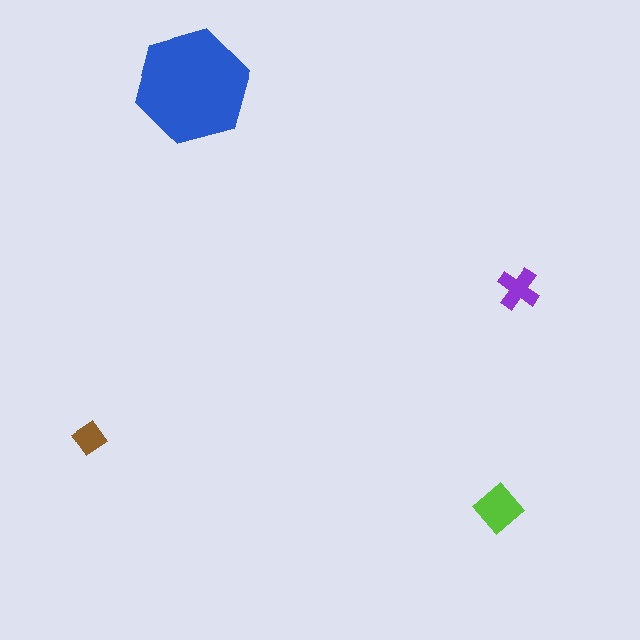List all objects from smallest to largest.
The brown diamond, the purple cross, the lime diamond, the blue hexagon.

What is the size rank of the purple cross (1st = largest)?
3rd.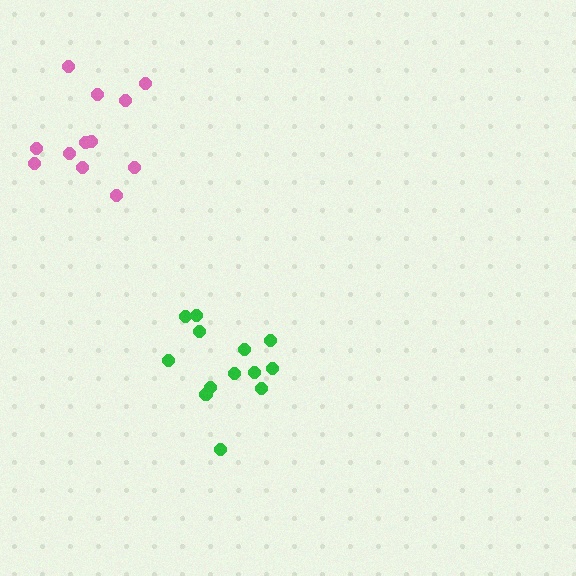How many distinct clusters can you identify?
There are 2 distinct clusters.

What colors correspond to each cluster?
The clusters are colored: green, pink.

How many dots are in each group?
Group 1: 13 dots, Group 2: 12 dots (25 total).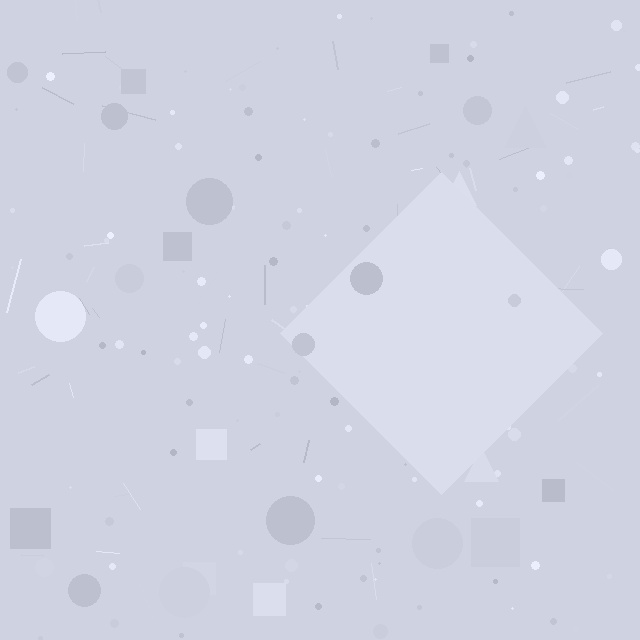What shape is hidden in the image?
A diamond is hidden in the image.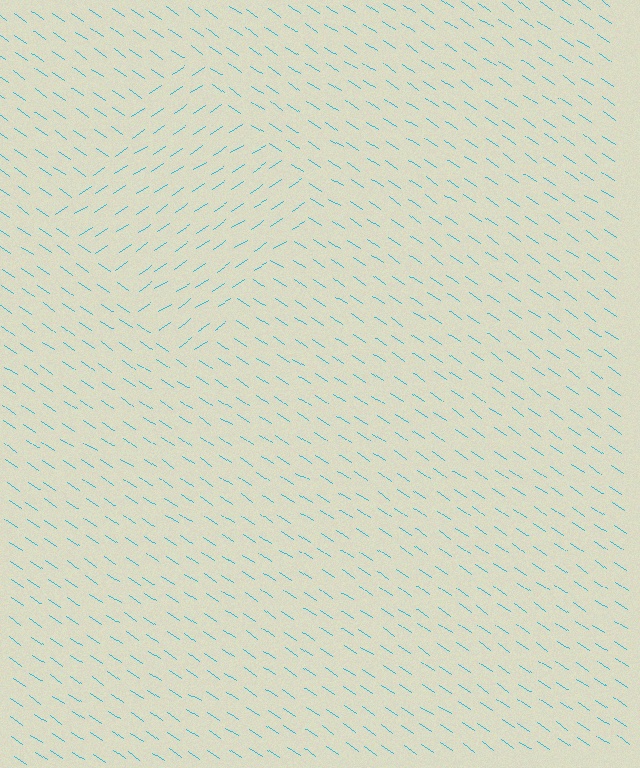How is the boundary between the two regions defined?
The boundary is defined purely by a change in line orientation (approximately 68 degrees difference). All lines are the same color and thickness.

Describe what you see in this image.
The image is filled with small cyan line segments. A diamond region in the image has lines oriented differently from the surrounding lines, creating a visible texture boundary.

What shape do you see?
I see a diamond.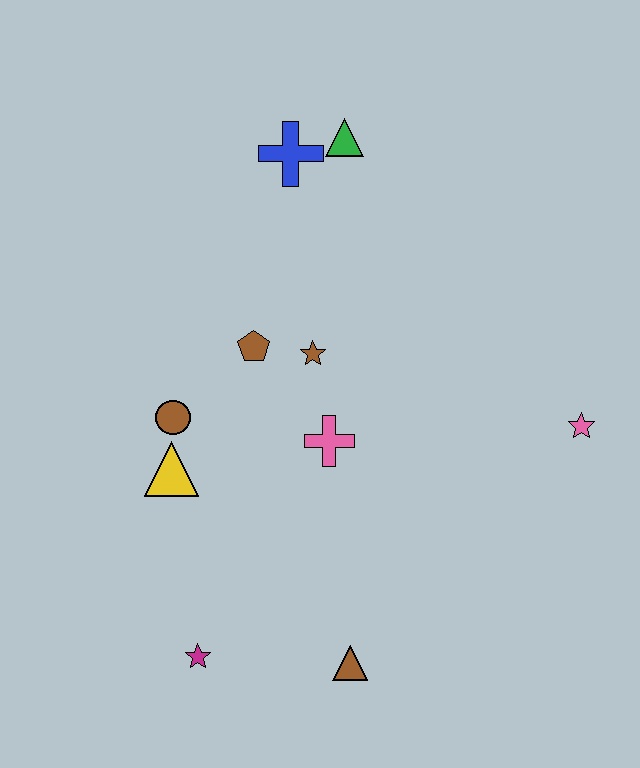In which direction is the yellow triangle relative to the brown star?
The yellow triangle is to the left of the brown star.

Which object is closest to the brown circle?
The yellow triangle is closest to the brown circle.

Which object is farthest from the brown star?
The magenta star is farthest from the brown star.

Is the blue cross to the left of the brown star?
Yes